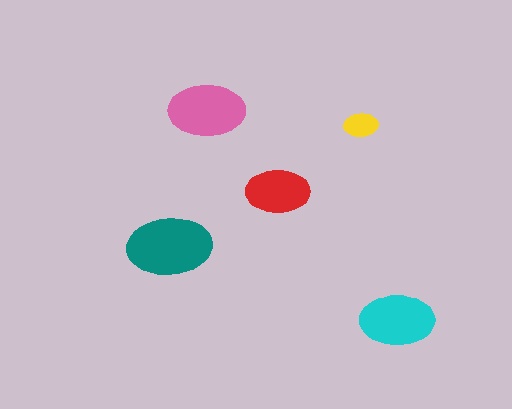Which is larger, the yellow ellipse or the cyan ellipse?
The cyan one.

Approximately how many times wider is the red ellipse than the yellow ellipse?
About 2 times wider.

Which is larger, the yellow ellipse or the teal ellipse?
The teal one.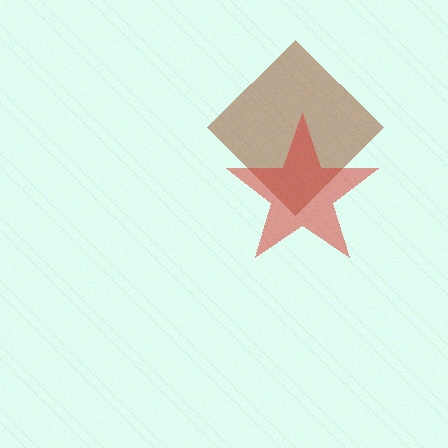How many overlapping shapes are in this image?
There are 2 overlapping shapes in the image.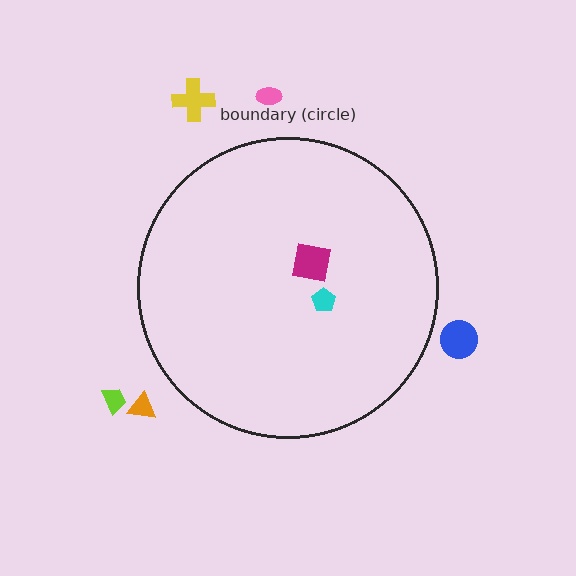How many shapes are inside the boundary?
2 inside, 5 outside.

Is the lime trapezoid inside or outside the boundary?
Outside.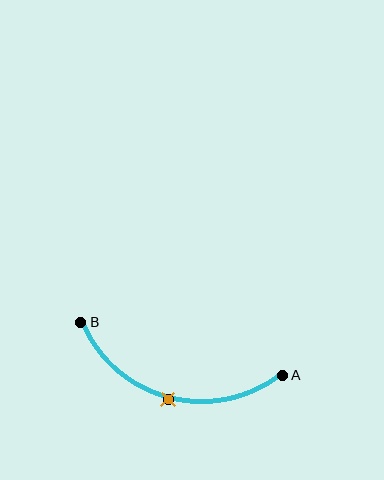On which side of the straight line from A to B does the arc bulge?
The arc bulges below the straight line connecting A and B.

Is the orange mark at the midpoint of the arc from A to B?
Yes. The orange mark lies on the arc at equal arc-length from both A and B — it is the arc midpoint.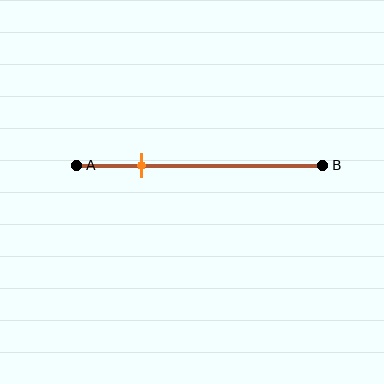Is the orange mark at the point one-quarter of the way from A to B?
Yes, the mark is approximately at the one-quarter point.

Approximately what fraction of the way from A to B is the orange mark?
The orange mark is approximately 25% of the way from A to B.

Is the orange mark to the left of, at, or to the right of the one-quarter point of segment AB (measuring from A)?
The orange mark is approximately at the one-quarter point of segment AB.